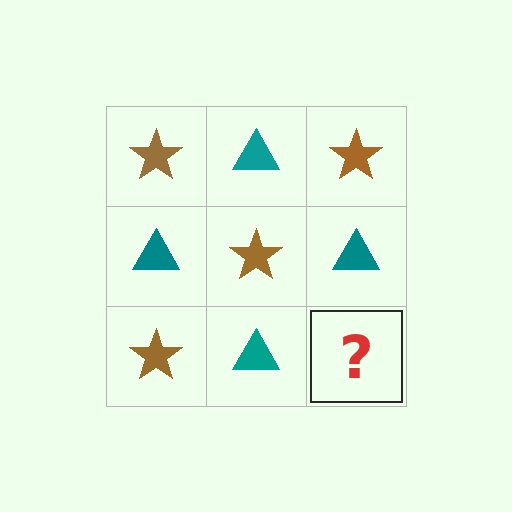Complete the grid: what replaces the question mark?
The question mark should be replaced with a brown star.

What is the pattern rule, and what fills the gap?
The rule is that it alternates brown star and teal triangle in a checkerboard pattern. The gap should be filled with a brown star.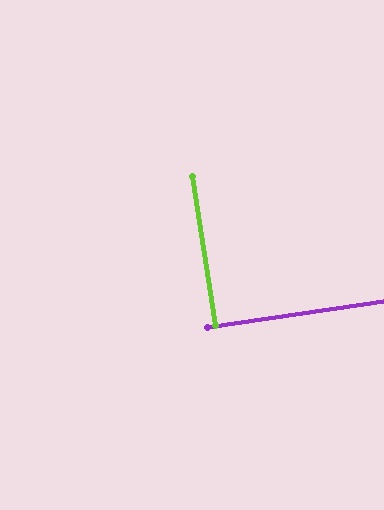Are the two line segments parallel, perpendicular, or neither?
Perpendicular — they meet at approximately 90°.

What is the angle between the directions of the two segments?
Approximately 90 degrees.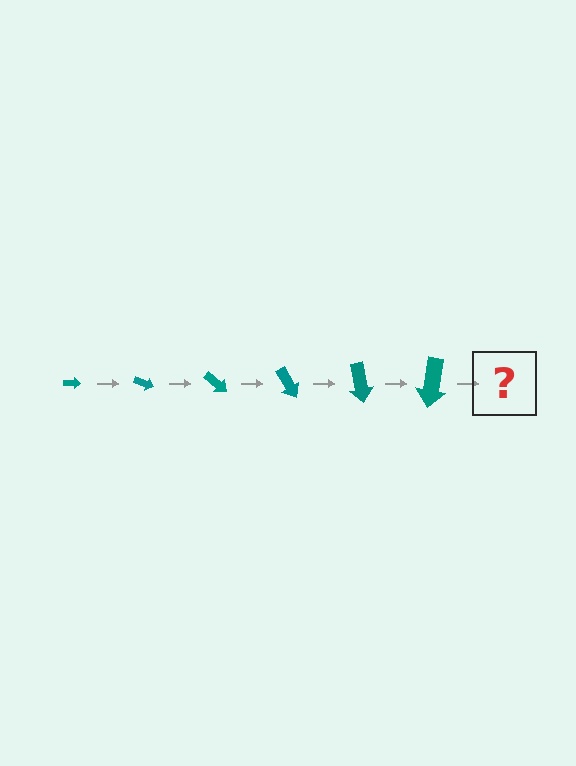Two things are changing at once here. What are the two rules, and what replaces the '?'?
The two rules are that the arrow grows larger each step and it rotates 20 degrees each step. The '?' should be an arrow, larger than the previous one and rotated 120 degrees from the start.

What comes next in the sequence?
The next element should be an arrow, larger than the previous one and rotated 120 degrees from the start.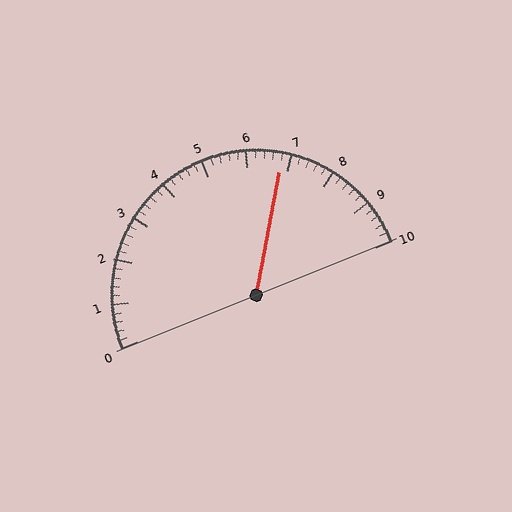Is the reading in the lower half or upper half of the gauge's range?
The reading is in the upper half of the range (0 to 10).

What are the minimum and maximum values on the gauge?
The gauge ranges from 0 to 10.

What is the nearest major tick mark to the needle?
The nearest major tick mark is 7.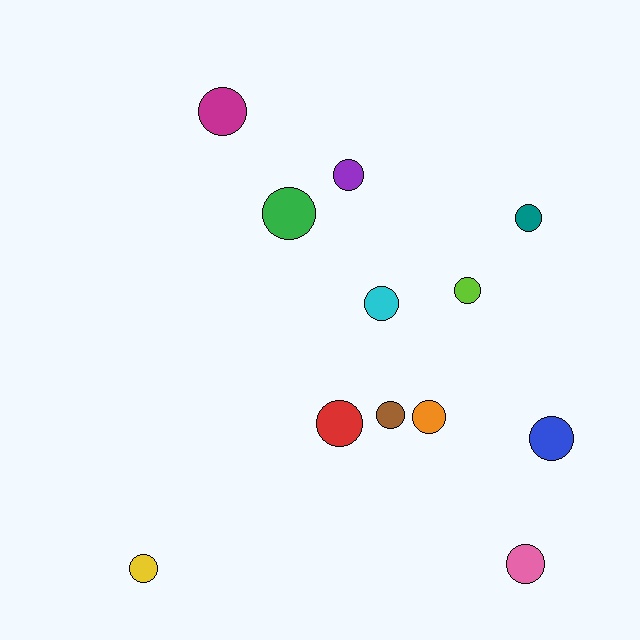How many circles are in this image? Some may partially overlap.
There are 12 circles.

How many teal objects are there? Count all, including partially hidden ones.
There is 1 teal object.